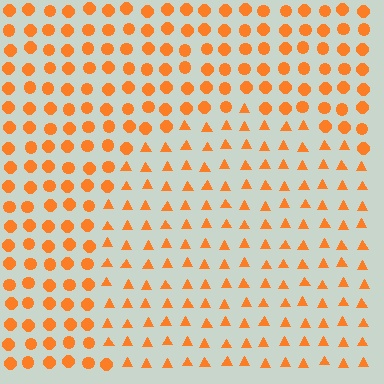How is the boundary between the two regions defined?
The boundary is defined by a change in element shape: triangles inside vs. circles outside. All elements share the same color and spacing.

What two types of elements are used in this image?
The image uses triangles inside the circle region and circles outside it.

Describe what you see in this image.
The image is filled with small orange elements arranged in a uniform grid. A circle-shaped region contains triangles, while the surrounding area contains circles. The boundary is defined purely by the change in element shape.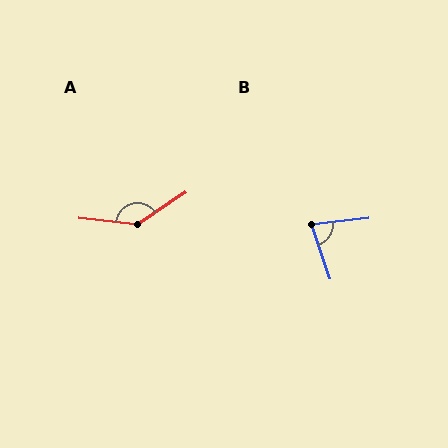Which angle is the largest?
A, at approximately 140 degrees.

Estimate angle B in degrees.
Approximately 78 degrees.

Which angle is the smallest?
B, at approximately 78 degrees.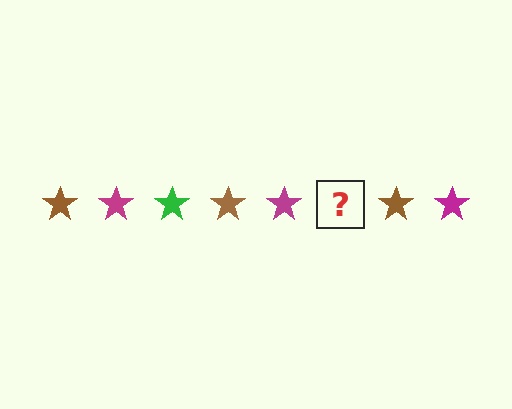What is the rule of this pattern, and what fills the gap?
The rule is that the pattern cycles through brown, magenta, green stars. The gap should be filled with a green star.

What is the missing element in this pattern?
The missing element is a green star.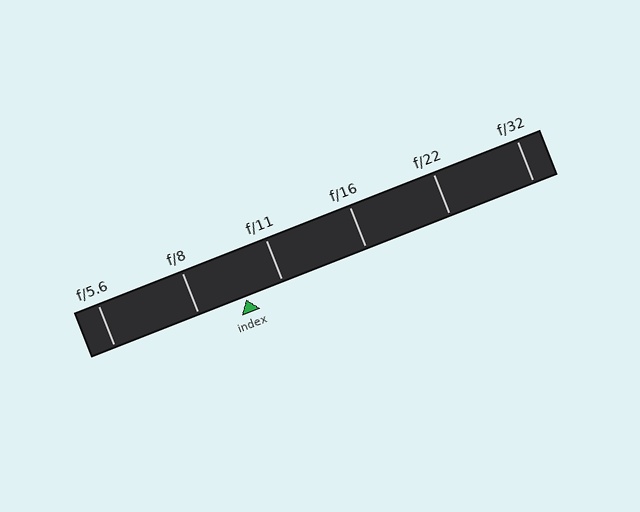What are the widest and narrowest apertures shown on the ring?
The widest aperture shown is f/5.6 and the narrowest is f/32.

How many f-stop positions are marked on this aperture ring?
There are 6 f-stop positions marked.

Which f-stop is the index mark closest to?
The index mark is closest to f/11.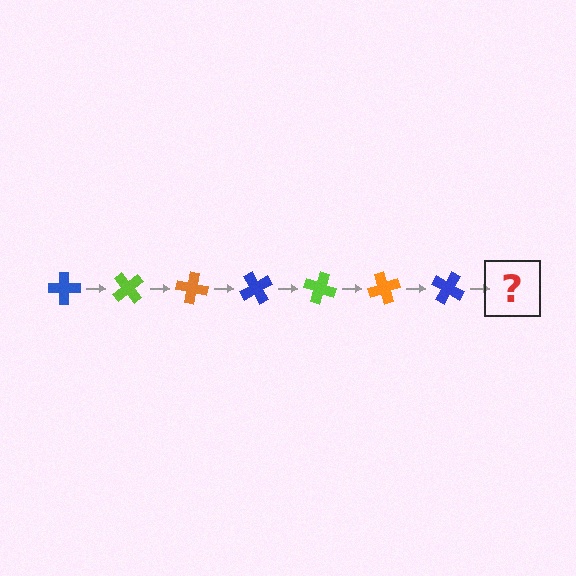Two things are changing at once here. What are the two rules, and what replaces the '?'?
The two rules are that it rotates 50 degrees each step and the color cycles through blue, lime, and orange. The '?' should be a lime cross, rotated 350 degrees from the start.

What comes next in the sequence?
The next element should be a lime cross, rotated 350 degrees from the start.